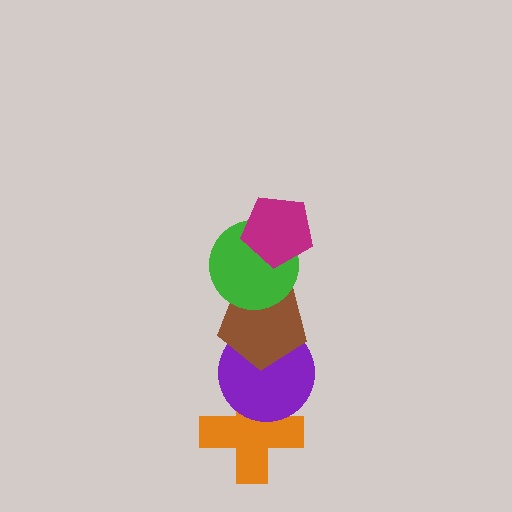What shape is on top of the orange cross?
The purple circle is on top of the orange cross.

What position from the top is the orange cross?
The orange cross is 5th from the top.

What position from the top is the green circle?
The green circle is 2nd from the top.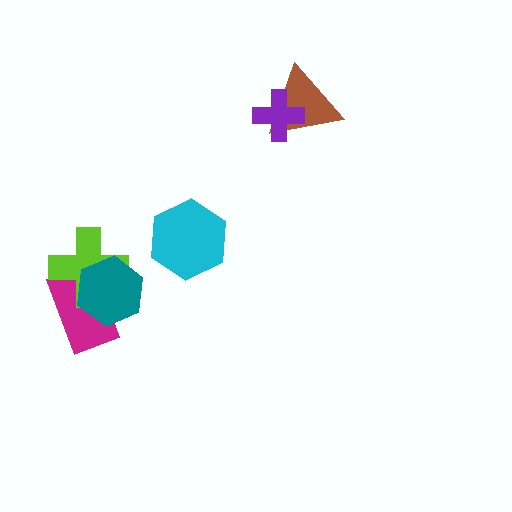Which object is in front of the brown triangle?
The purple cross is in front of the brown triangle.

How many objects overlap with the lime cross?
2 objects overlap with the lime cross.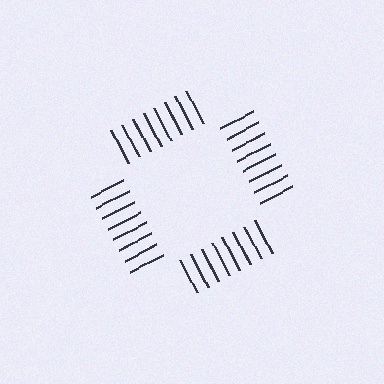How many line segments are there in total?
32 — 8 along each of the 4 edges.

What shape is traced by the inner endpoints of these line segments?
An illusory square — the line segments terminate on its edges but no continuous stroke is drawn.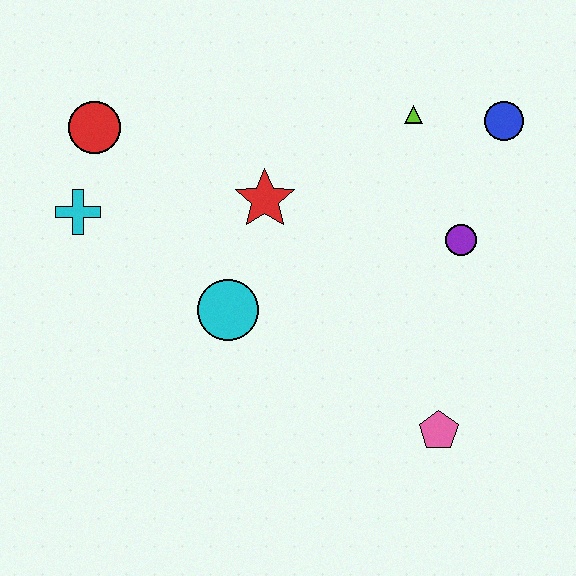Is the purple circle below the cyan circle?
No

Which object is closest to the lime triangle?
The blue circle is closest to the lime triangle.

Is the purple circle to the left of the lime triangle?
No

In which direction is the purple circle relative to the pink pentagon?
The purple circle is above the pink pentagon.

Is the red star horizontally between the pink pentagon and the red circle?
Yes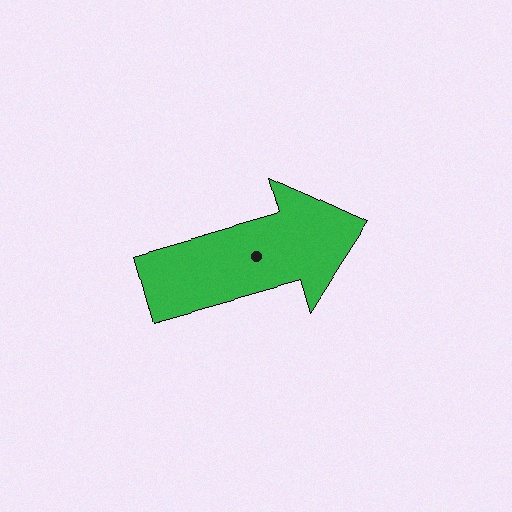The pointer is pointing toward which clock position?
Roughly 2 o'clock.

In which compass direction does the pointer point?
East.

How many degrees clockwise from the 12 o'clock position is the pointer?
Approximately 74 degrees.